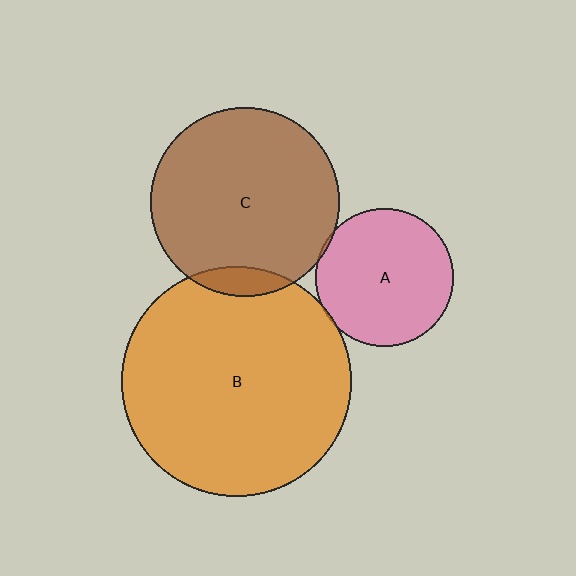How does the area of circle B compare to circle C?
Approximately 1.5 times.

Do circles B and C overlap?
Yes.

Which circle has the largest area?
Circle B (orange).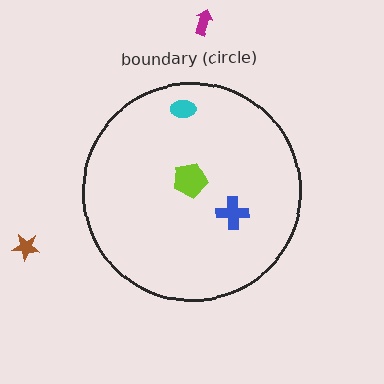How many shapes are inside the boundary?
3 inside, 2 outside.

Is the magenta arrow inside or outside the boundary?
Outside.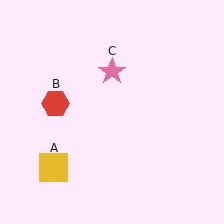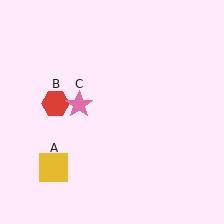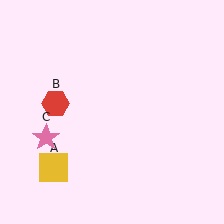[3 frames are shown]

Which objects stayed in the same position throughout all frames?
Yellow square (object A) and red hexagon (object B) remained stationary.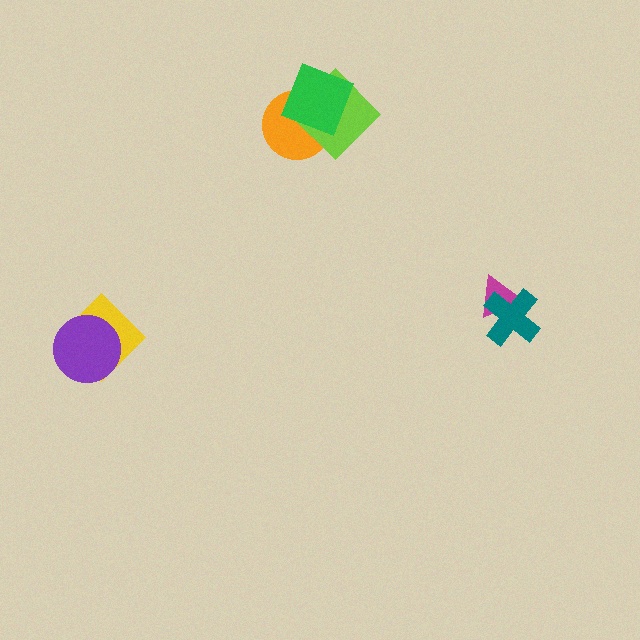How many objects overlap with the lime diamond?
2 objects overlap with the lime diamond.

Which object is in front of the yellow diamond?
The purple circle is in front of the yellow diamond.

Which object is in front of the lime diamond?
The green diamond is in front of the lime diamond.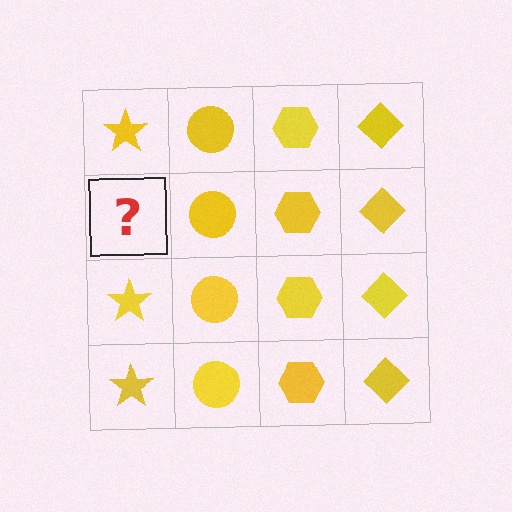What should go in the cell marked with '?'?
The missing cell should contain a yellow star.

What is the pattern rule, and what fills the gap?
The rule is that each column has a consistent shape. The gap should be filled with a yellow star.